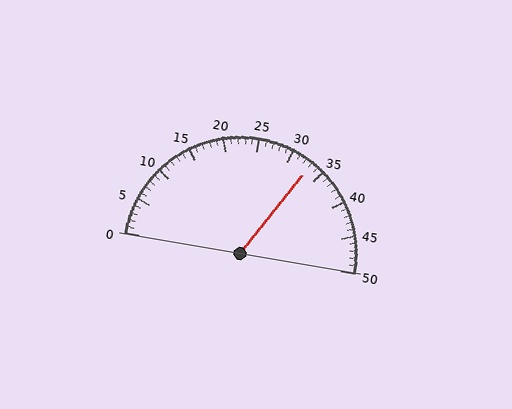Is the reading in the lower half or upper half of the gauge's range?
The reading is in the upper half of the range (0 to 50).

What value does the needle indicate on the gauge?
The needle indicates approximately 33.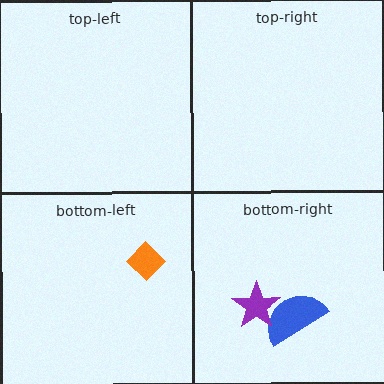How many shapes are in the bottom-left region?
1.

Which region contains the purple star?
The bottom-right region.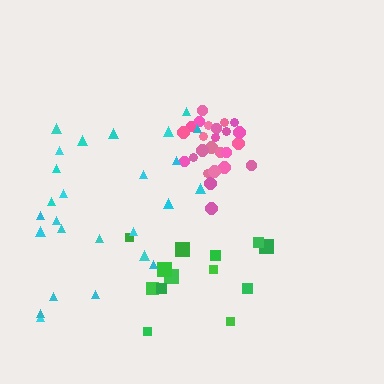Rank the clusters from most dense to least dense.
pink, cyan, green.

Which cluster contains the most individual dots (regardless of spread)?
Cyan (26).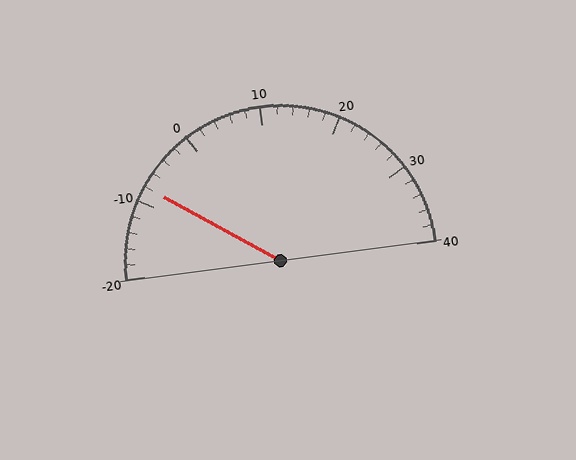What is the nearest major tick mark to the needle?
The nearest major tick mark is -10.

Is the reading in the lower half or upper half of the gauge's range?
The reading is in the lower half of the range (-20 to 40).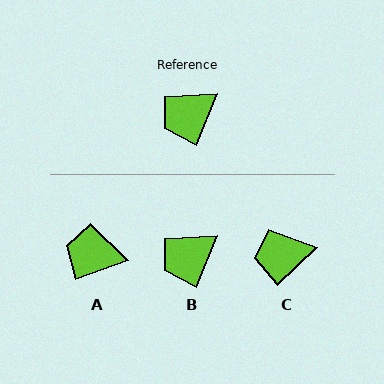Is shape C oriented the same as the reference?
No, it is off by about 24 degrees.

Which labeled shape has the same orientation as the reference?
B.